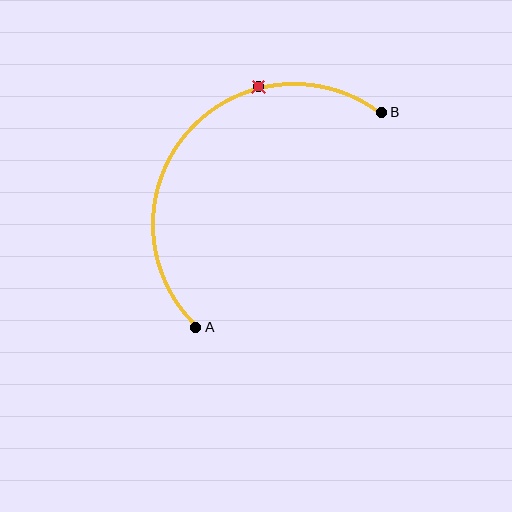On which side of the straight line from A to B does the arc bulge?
The arc bulges above and to the left of the straight line connecting A and B.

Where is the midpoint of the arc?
The arc midpoint is the point on the curve farthest from the straight line joining A and B. It sits above and to the left of that line.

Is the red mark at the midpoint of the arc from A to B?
No. The red mark lies on the arc but is closer to endpoint B. The arc midpoint would be at the point on the curve equidistant along the arc from both A and B.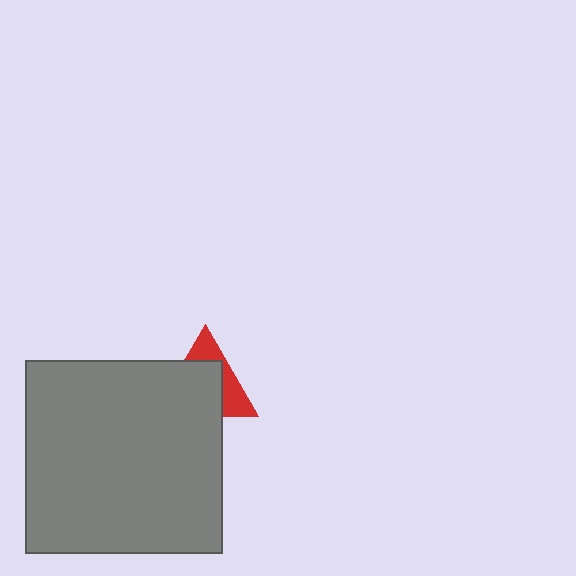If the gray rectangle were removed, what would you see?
You would see the complete red triangle.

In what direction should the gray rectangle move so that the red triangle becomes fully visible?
The gray rectangle should move toward the lower-left. That is the shortest direction to clear the overlap and leave the red triangle fully visible.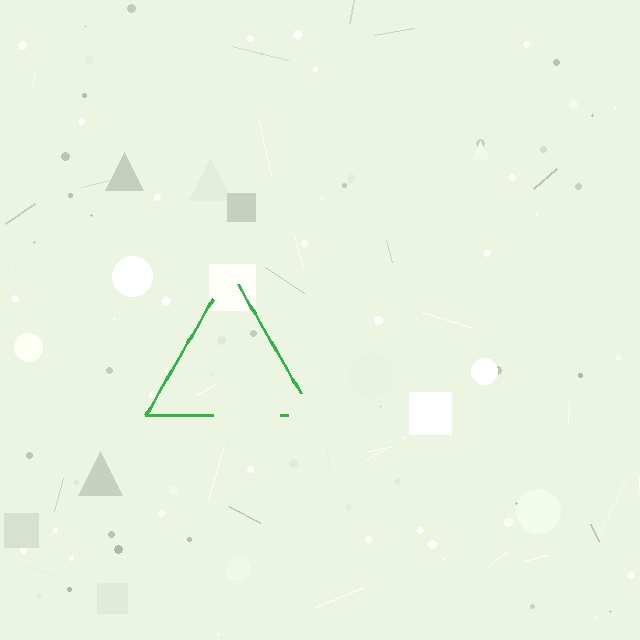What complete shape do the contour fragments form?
The contour fragments form a triangle.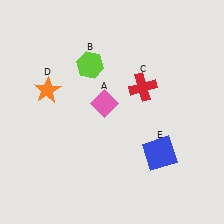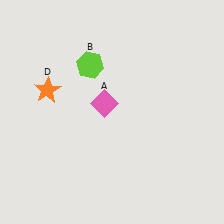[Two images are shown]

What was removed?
The red cross (C), the blue square (E) were removed in Image 2.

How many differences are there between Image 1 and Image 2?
There are 2 differences between the two images.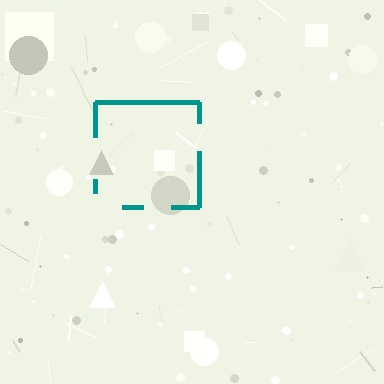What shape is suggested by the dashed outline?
The dashed outline suggests a square.